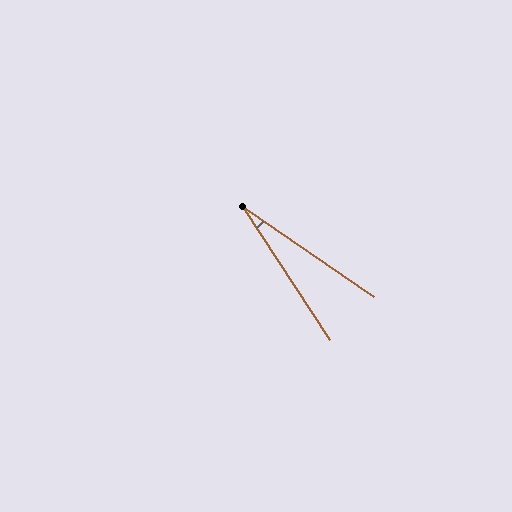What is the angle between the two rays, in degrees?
Approximately 22 degrees.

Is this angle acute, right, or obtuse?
It is acute.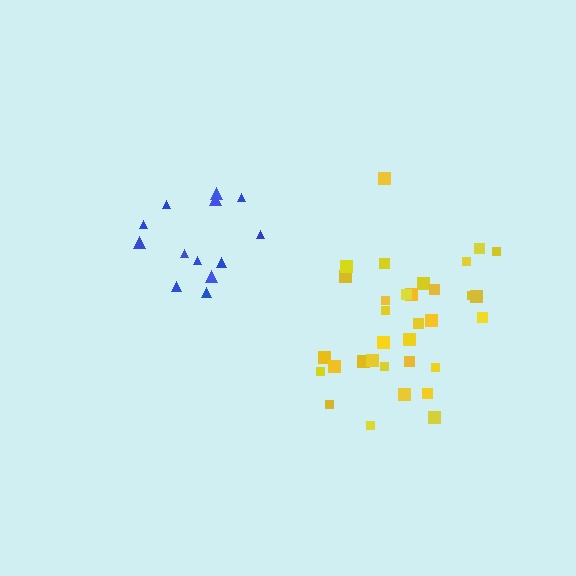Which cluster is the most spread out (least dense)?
Blue.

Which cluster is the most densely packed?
Yellow.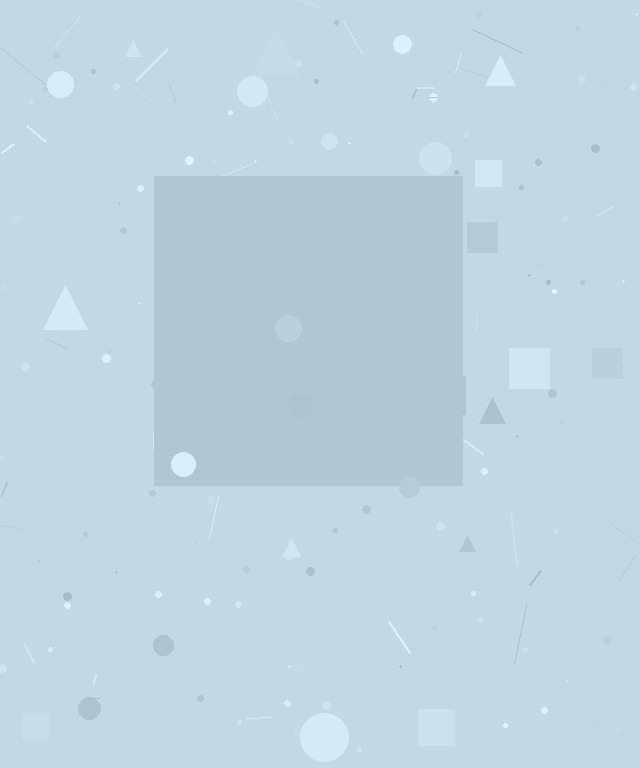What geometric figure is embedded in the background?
A square is embedded in the background.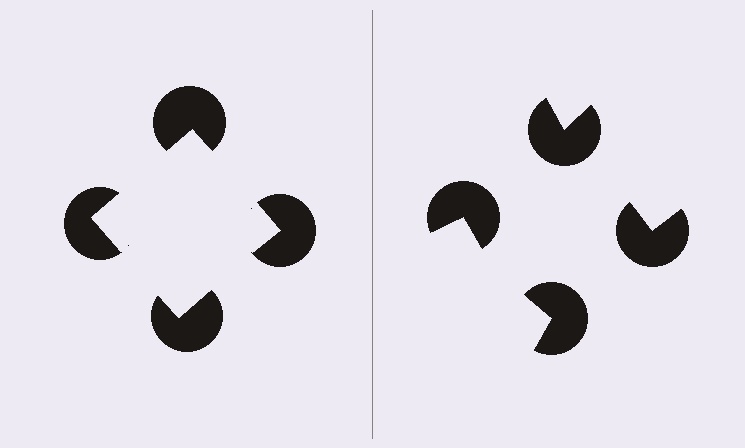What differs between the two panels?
The pac-man discs are positioned identically on both sides; only the wedge orientations differ. On the left they align to a square; on the right they are misaligned.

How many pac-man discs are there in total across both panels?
8 — 4 on each side.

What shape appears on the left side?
An illusory square.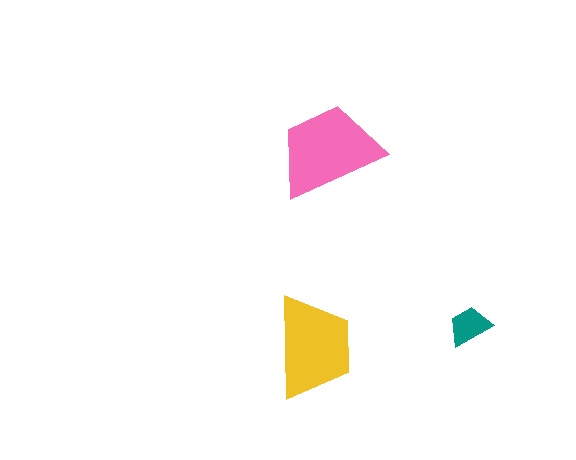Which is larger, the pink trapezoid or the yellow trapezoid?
The pink one.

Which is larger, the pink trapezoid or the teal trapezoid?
The pink one.